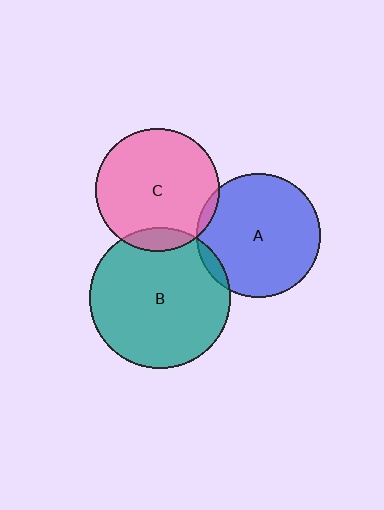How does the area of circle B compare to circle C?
Approximately 1.3 times.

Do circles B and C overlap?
Yes.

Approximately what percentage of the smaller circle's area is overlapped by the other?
Approximately 10%.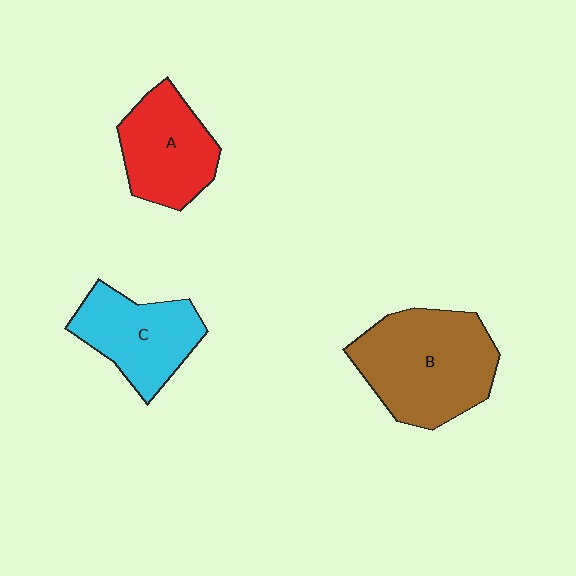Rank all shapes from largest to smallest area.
From largest to smallest: B (brown), C (cyan), A (red).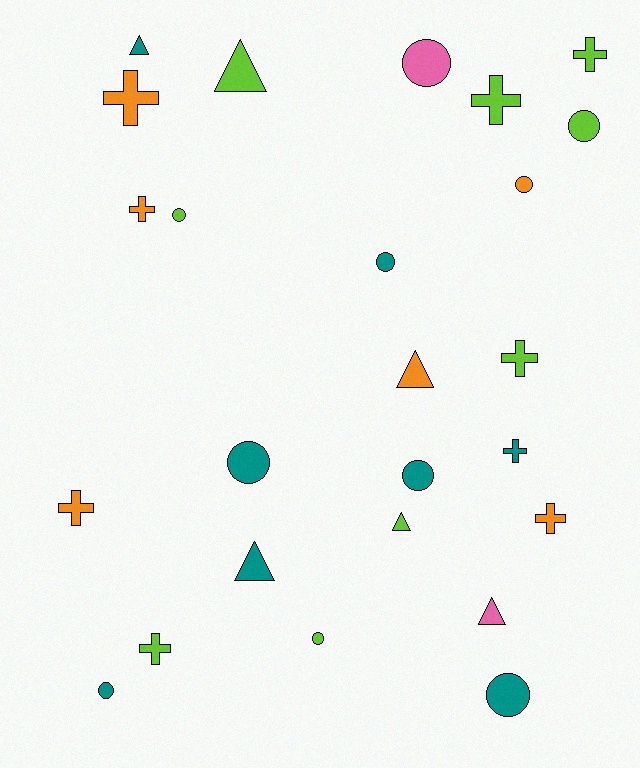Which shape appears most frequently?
Circle, with 10 objects.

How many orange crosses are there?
There are 4 orange crosses.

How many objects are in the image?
There are 25 objects.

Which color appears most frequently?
Lime, with 9 objects.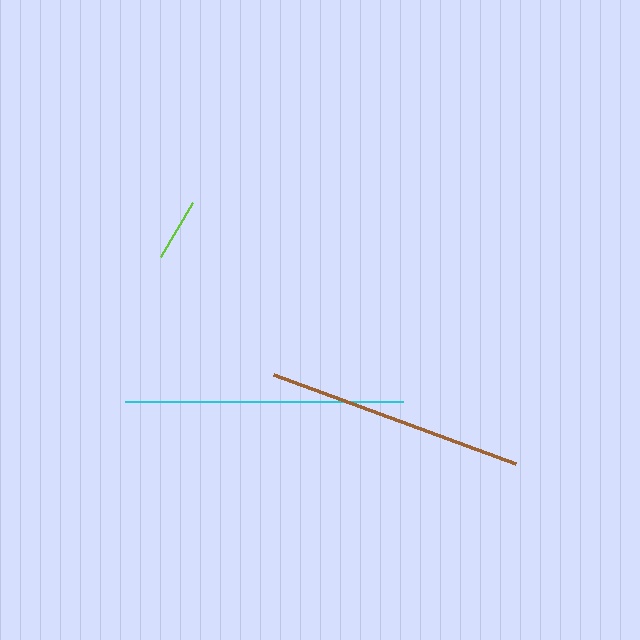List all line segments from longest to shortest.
From longest to shortest: cyan, brown, lime.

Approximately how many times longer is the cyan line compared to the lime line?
The cyan line is approximately 4.4 times the length of the lime line.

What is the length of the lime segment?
The lime segment is approximately 63 pixels long.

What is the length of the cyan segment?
The cyan segment is approximately 278 pixels long.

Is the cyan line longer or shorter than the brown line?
The cyan line is longer than the brown line.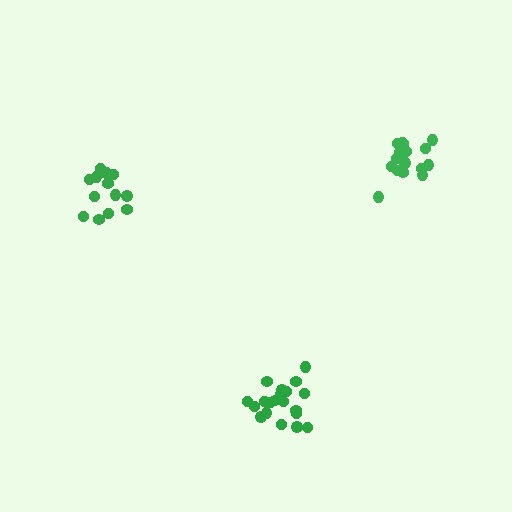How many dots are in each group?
Group 1: 20 dots, Group 2: 20 dots, Group 3: 14 dots (54 total).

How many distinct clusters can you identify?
There are 3 distinct clusters.